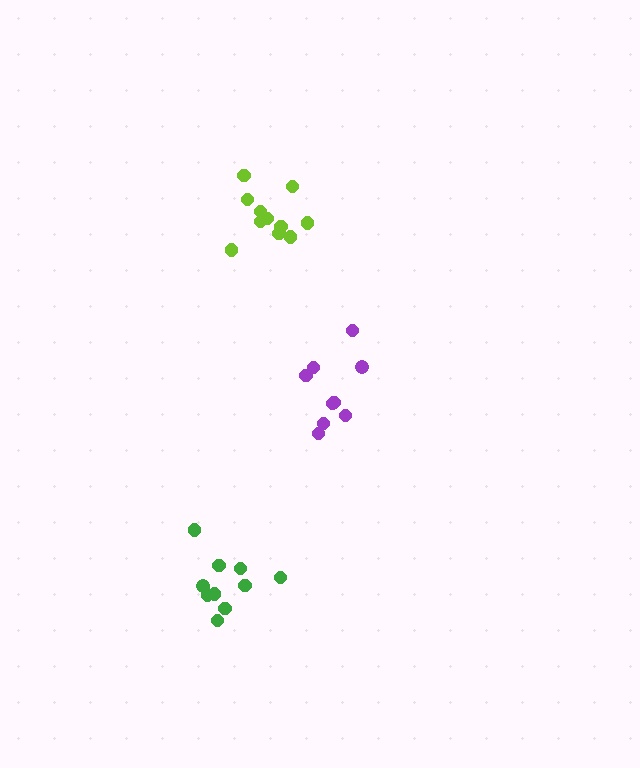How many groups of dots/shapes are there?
There are 3 groups.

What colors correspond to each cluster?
The clusters are colored: lime, purple, green.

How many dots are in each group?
Group 1: 11 dots, Group 2: 9 dots, Group 3: 10 dots (30 total).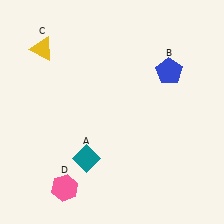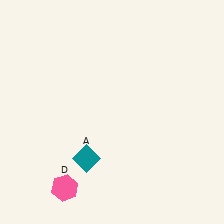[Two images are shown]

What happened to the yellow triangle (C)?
The yellow triangle (C) was removed in Image 2. It was in the top-left area of Image 1.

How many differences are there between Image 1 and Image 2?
There are 2 differences between the two images.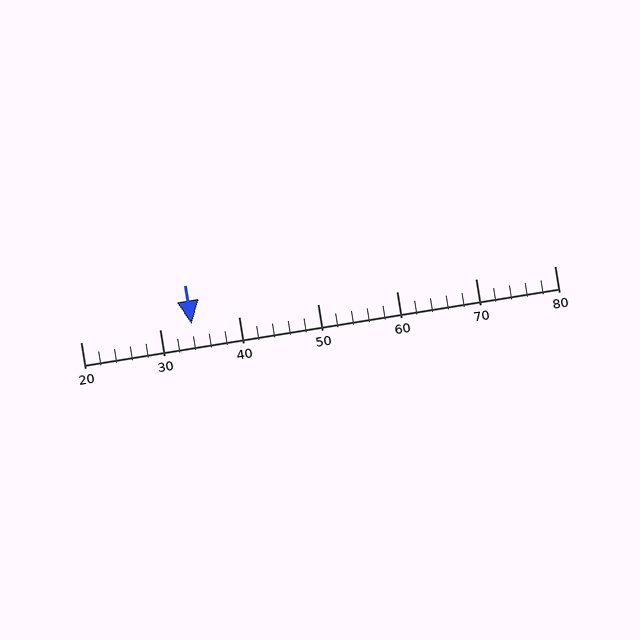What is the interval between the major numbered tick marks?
The major tick marks are spaced 10 units apart.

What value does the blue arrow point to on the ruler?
The blue arrow points to approximately 34.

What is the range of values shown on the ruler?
The ruler shows values from 20 to 80.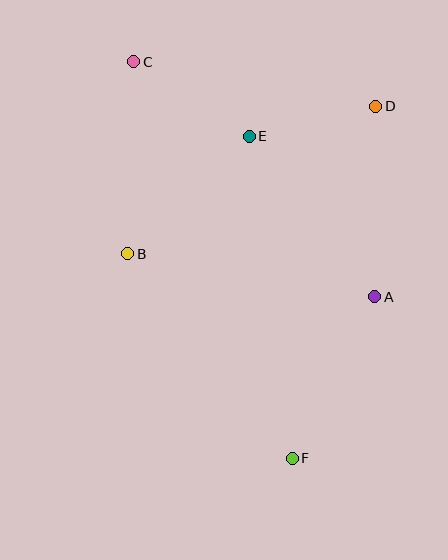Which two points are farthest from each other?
Points C and F are farthest from each other.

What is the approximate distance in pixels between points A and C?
The distance between A and C is approximately 337 pixels.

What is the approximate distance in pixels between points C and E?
The distance between C and E is approximately 137 pixels.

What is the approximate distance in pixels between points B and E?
The distance between B and E is approximately 169 pixels.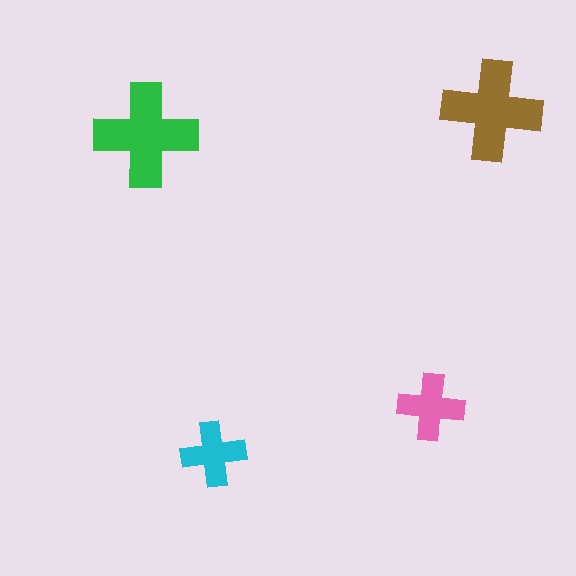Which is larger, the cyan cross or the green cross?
The green one.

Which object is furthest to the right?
The brown cross is rightmost.